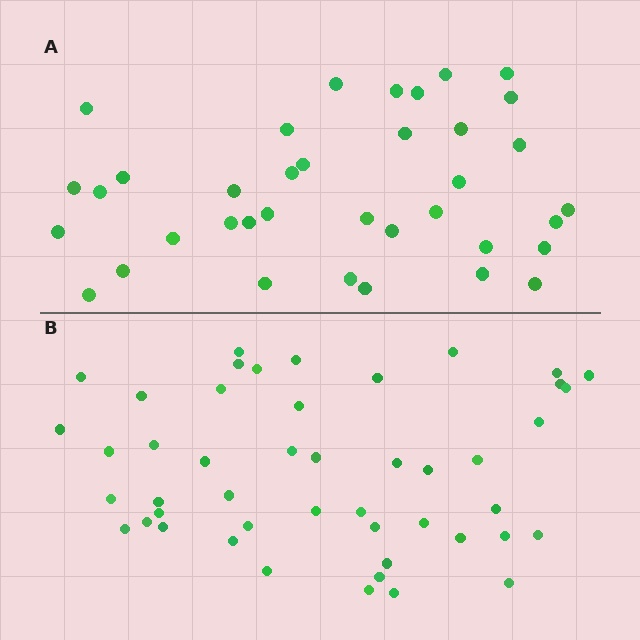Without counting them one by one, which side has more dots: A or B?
Region B (the bottom region) has more dots.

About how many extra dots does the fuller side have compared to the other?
Region B has roughly 10 or so more dots than region A.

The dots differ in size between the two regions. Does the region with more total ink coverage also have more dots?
No. Region A has more total ink coverage because its dots are larger, but region B actually contains more individual dots. Total area can be misleading — the number of items is what matters here.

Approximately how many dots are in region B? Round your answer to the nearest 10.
About 50 dots. (The exact count is 47, which rounds to 50.)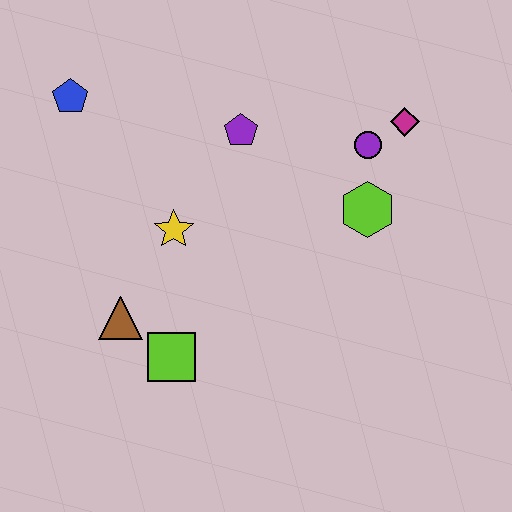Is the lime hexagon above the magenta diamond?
No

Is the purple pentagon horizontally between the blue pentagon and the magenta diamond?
Yes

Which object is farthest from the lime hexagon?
The blue pentagon is farthest from the lime hexagon.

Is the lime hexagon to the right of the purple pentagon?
Yes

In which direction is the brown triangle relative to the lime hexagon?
The brown triangle is to the left of the lime hexagon.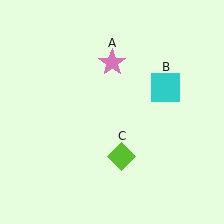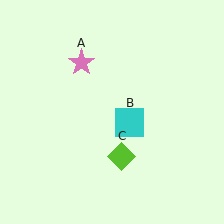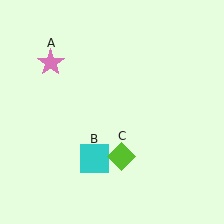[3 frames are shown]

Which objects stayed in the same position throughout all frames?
Lime diamond (object C) remained stationary.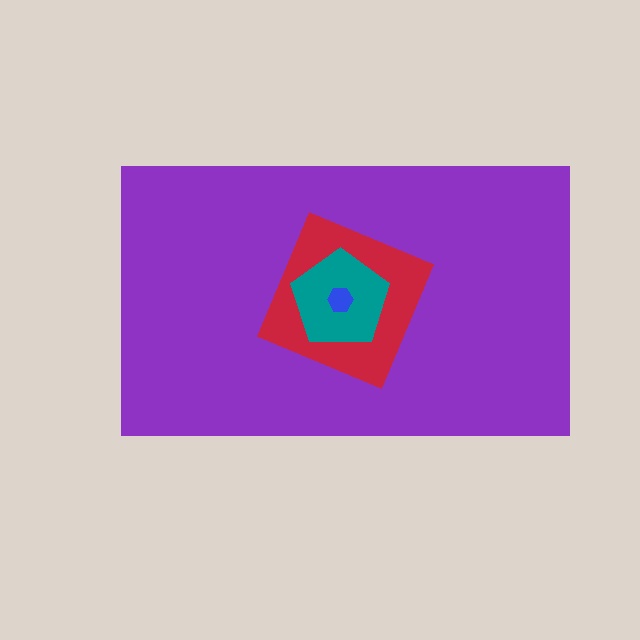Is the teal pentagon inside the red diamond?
Yes.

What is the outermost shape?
The purple rectangle.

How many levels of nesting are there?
4.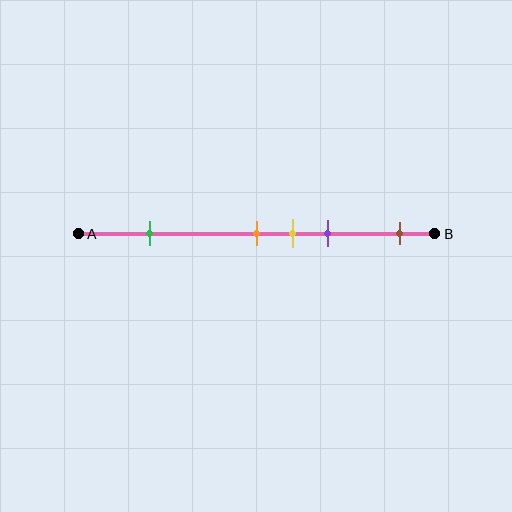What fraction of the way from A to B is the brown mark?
The brown mark is approximately 90% (0.9) of the way from A to B.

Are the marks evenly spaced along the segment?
No, the marks are not evenly spaced.